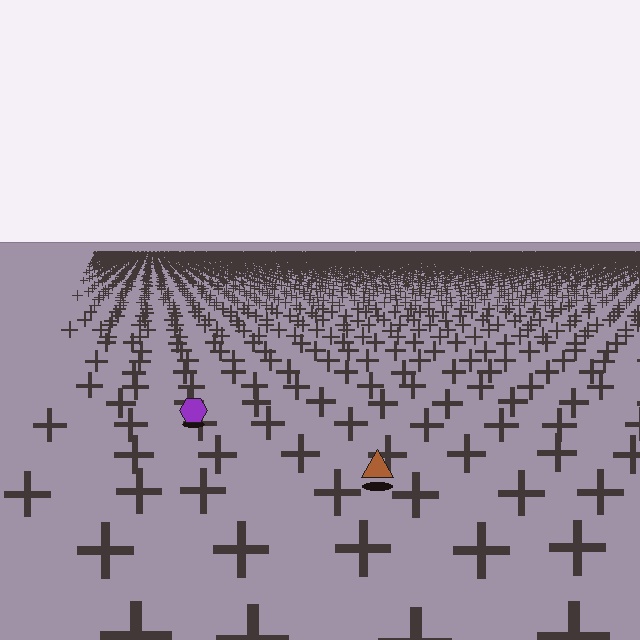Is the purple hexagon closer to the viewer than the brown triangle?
No. The brown triangle is closer — you can tell from the texture gradient: the ground texture is coarser near it.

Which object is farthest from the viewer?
The purple hexagon is farthest from the viewer. It appears smaller and the ground texture around it is denser.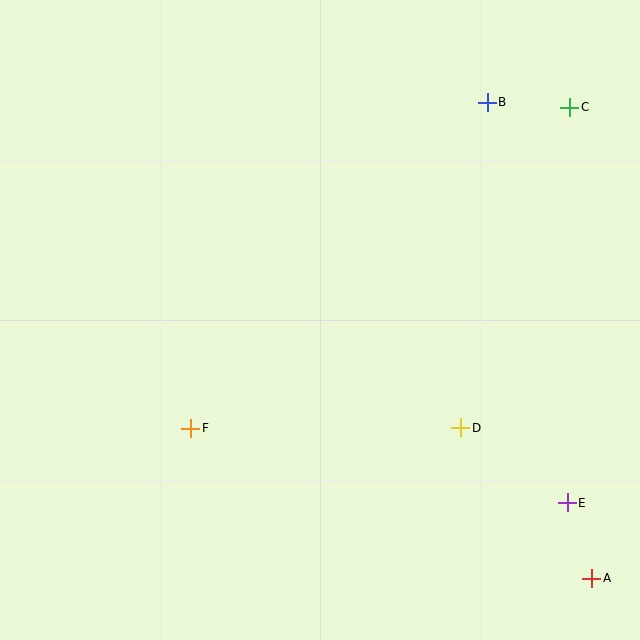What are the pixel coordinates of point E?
Point E is at (567, 503).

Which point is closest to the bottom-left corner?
Point F is closest to the bottom-left corner.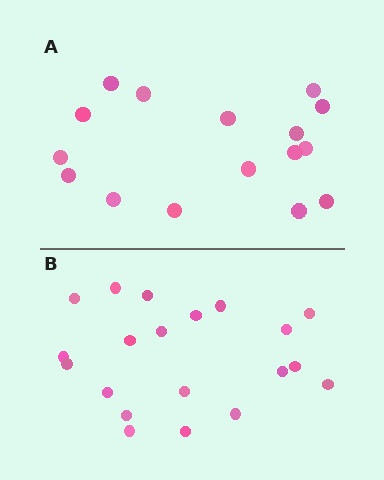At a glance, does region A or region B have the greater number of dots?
Region B (the bottom region) has more dots.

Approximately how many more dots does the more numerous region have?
Region B has about 4 more dots than region A.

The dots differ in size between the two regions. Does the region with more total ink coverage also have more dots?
No. Region A has more total ink coverage because its dots are larger, but region B actually contains more individual dots. Total area can be misleading — the number of items is what matters here.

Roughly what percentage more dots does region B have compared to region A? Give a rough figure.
About 25% more.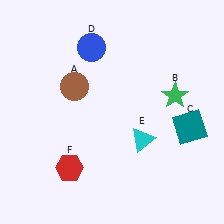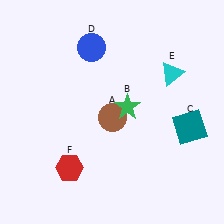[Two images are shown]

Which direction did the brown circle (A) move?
The brown circle (A) moved right.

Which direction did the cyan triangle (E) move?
The cyan triangle (E) moved up.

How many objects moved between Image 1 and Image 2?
3 objects moved between the two images.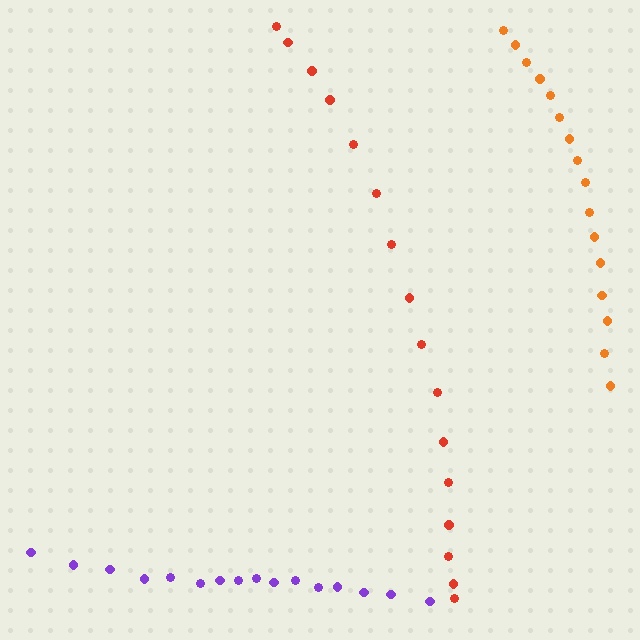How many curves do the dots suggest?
There are 3 distinct paths.